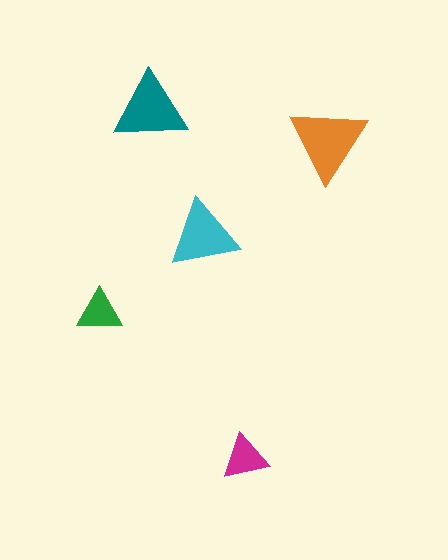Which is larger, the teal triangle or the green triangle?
The teal one.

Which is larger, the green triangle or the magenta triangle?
The magenta one.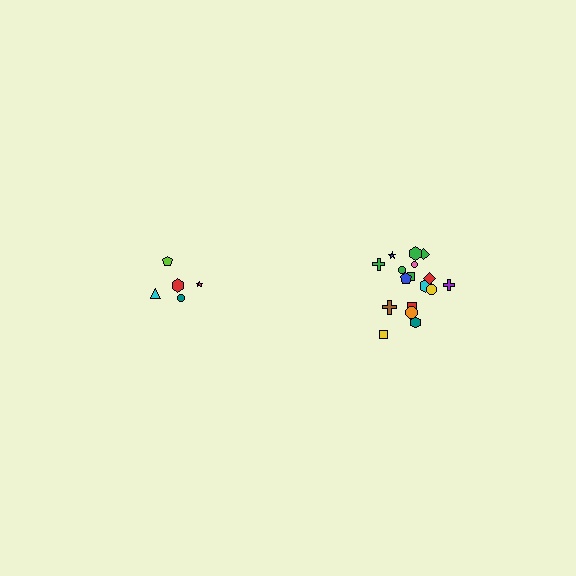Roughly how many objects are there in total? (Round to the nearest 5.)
Roughly 25 objects in total.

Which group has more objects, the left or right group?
The right group.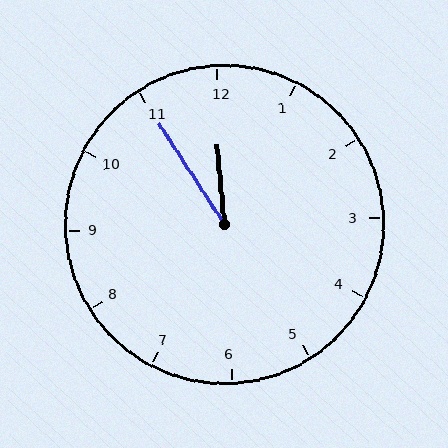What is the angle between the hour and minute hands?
Approximately 28 degrees.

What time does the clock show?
11:55.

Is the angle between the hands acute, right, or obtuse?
It is acute.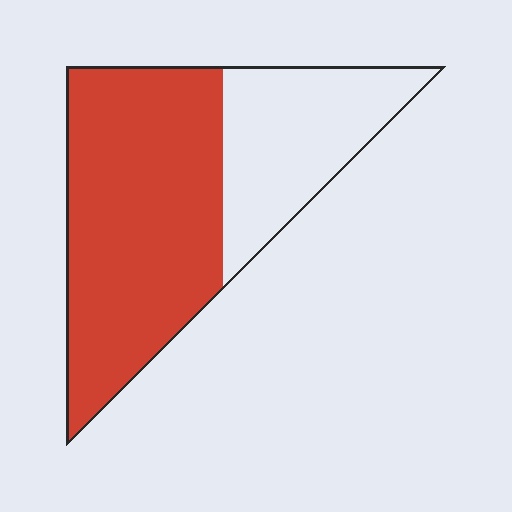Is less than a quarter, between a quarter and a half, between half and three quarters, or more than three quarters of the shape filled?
Between half and three quarters.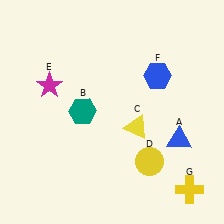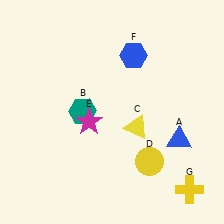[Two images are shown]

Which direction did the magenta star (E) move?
The magenta star (E) moved right.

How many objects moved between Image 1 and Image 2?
2 objects moved between the two images.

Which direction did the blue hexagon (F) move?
The blue hexagon (F) moved left.